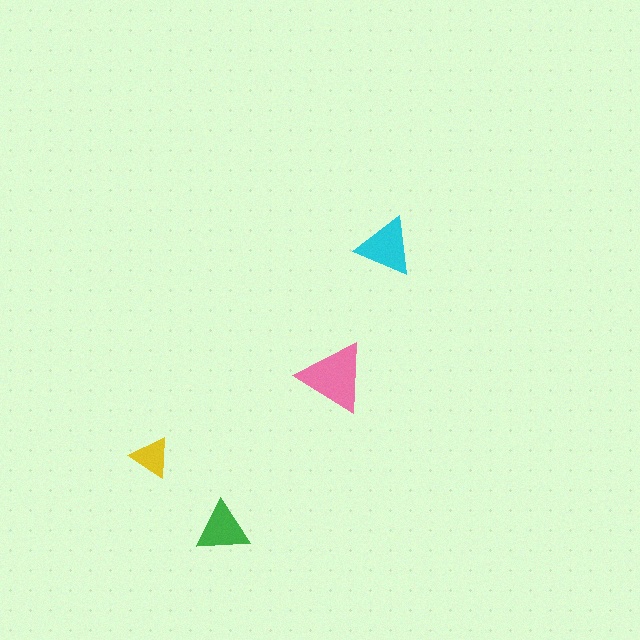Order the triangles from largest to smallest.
the pink one, the cyan one, the green one, the yellow one.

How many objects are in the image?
There are 4 objects in the image.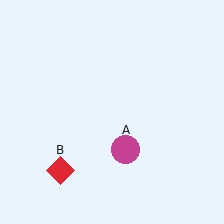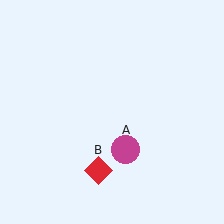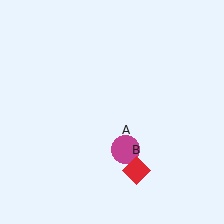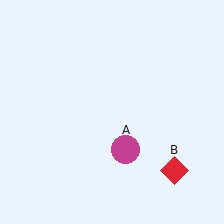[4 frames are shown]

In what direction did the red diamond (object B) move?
The red diamond (object B) moved right.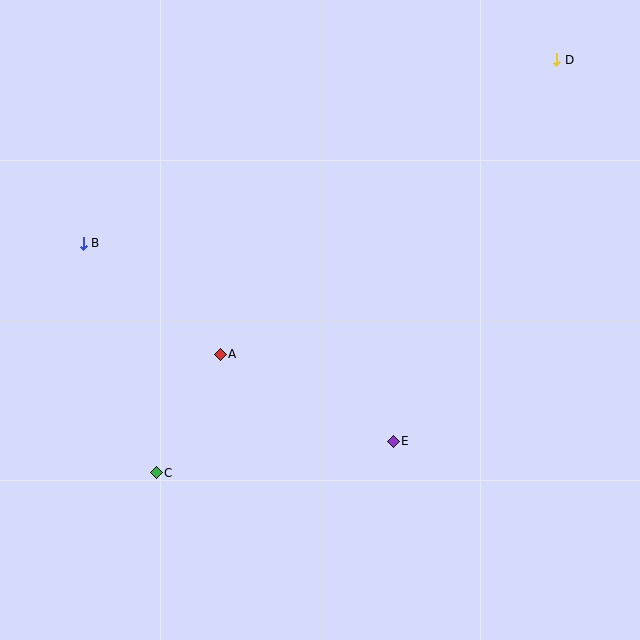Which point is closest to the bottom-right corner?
Point E is closest to the bottom-right corner.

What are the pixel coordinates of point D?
Point D is at (557, 60).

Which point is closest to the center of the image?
Point A at (220, 354) is closest to the center.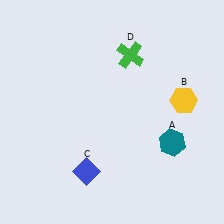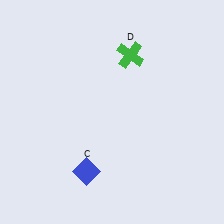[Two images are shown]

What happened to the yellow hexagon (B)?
The yellow hexagon (B) was removed in Image 2. It was in the top-right area of Image 1.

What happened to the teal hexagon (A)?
The teal hexagon (A) was removed in Image 2. It was in the bottom-right area of Image 1.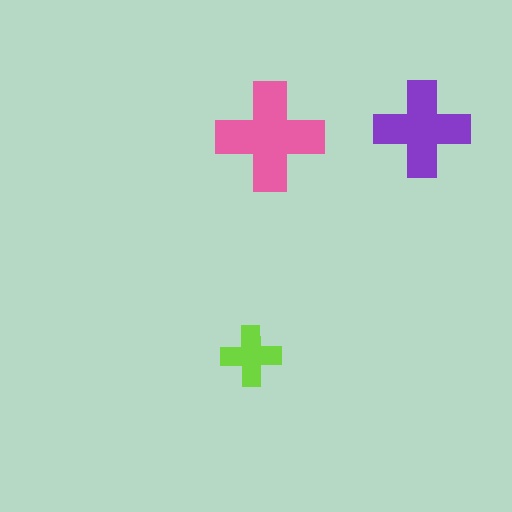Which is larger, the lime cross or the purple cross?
The purple one.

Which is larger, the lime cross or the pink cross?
The pink one.